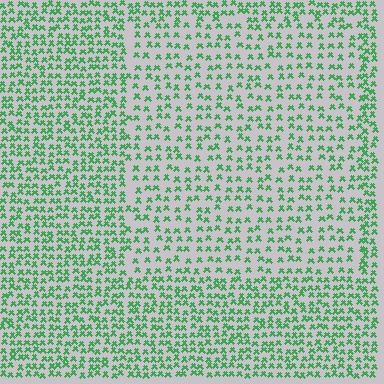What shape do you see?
I see a rectangle.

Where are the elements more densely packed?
The elements are more densely packed outside the rectangle boundary.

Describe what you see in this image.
The image contains small green elements arranged at two different densities. A rectangle-shaped region is visible where the elements are less densely packed than the surrounding area.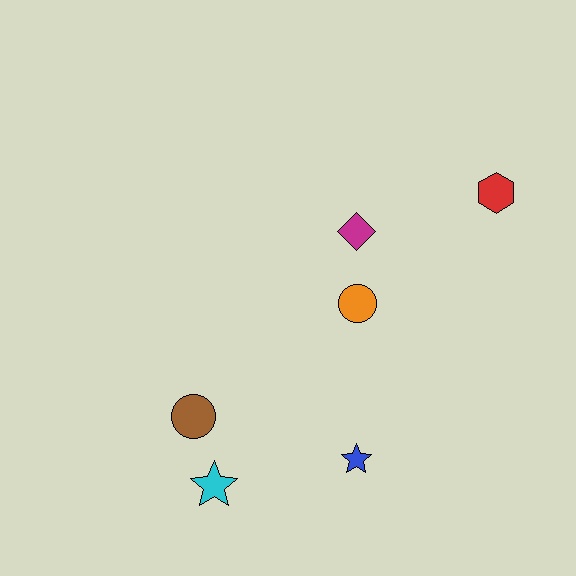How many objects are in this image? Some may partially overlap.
There are 6 objects.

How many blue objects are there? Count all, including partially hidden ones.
There is 1 blue object.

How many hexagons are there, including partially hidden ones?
There is 1 hexagon.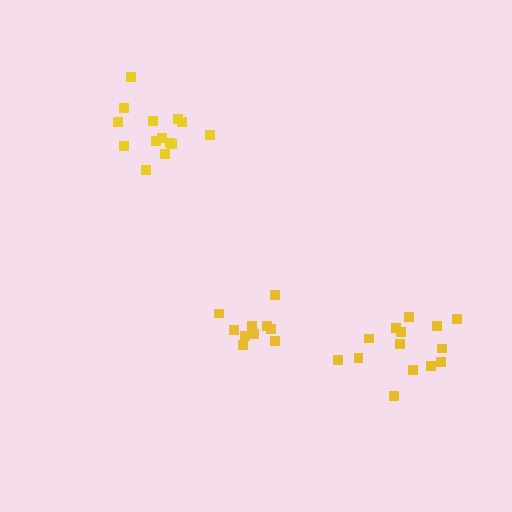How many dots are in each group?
Group 1: 14 dots, Group 2: 14 dots, Group 3: 10 dots (38 total).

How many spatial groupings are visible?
There are 3 spatial groupings.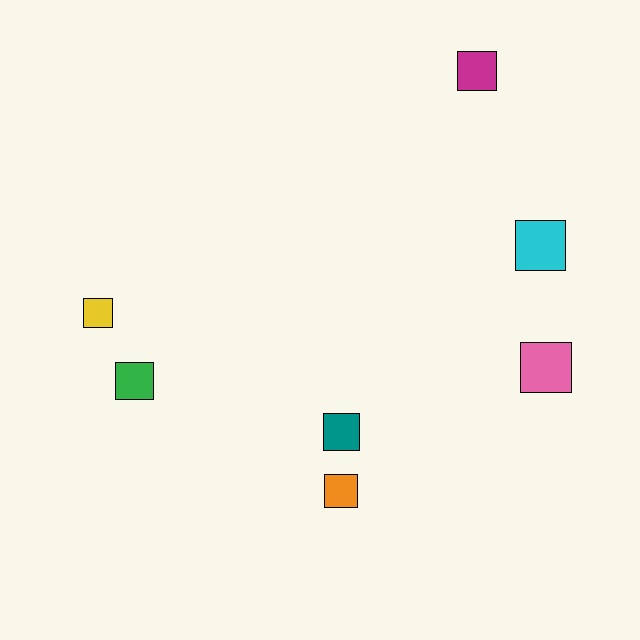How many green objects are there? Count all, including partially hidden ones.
There is 1 green object.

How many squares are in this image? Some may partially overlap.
There are 7 squares.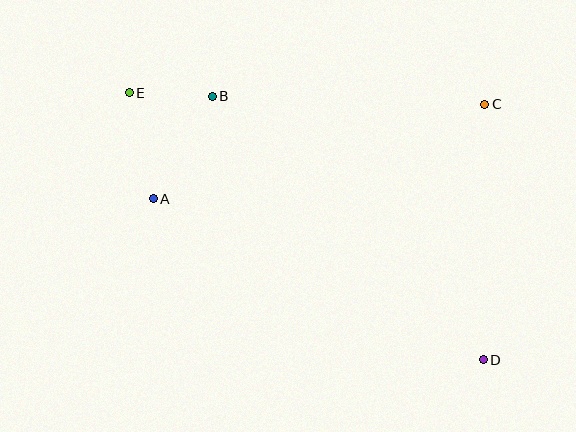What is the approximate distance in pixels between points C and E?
The distance between C and E is approximately 356 pixels.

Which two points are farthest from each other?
Points D and E are farthest from each other.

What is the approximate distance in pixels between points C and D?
The distance between C and D is approximately 255 pixels.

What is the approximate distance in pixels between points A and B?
The distance between A and B is approximately 118 pixels.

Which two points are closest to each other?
Points B and E are closest to each other.